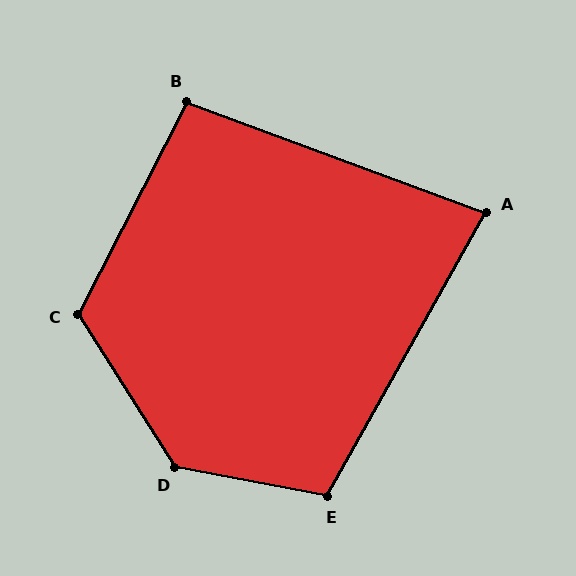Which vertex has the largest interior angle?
D, at approximately 133 degrees.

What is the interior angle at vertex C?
Approximately 120 degrees (obtuse).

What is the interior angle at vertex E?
Approximately 109 degrees (obtuse).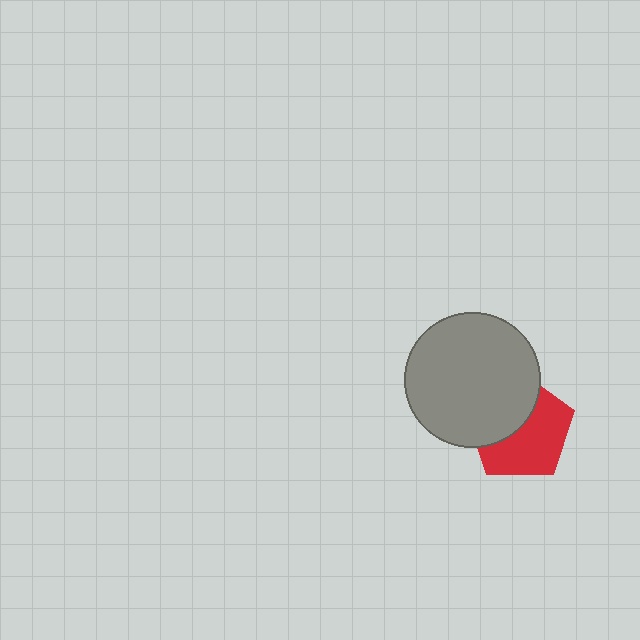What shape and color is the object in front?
The object in front is a gray circle.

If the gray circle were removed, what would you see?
You would see the complete red pentagon.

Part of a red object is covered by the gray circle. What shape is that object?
It is a pentagon.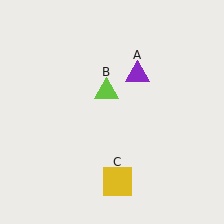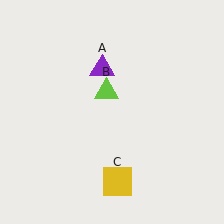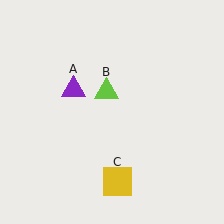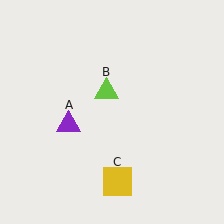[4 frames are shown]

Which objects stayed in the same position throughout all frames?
Lime triangle (object B) and yellow square (object C) remained stationary.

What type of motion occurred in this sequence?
The purple triangle (object A) rotated counterclockwise around the center of the scene.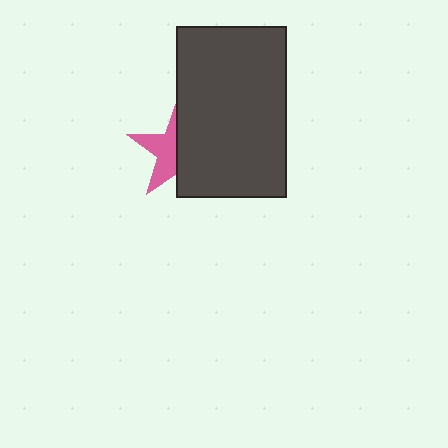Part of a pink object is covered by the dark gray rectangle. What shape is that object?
It is a star.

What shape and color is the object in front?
The object in front is a dark gray rectangle.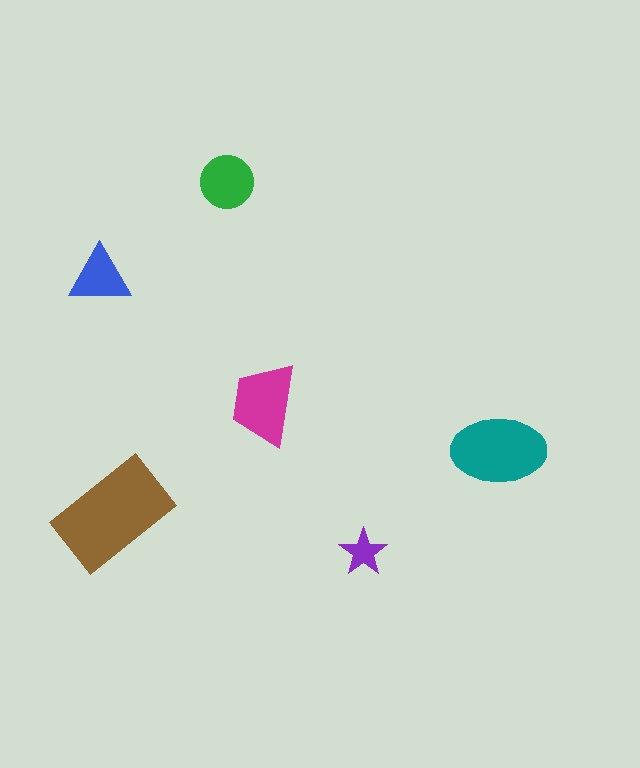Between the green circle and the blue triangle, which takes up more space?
The green circle.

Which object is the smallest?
The purple star.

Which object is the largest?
The brown rectangle.